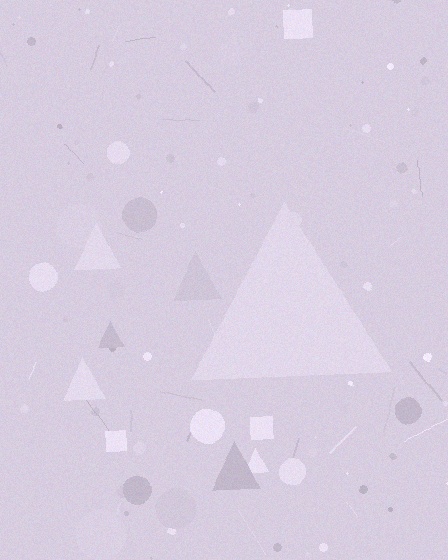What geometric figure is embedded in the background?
A triangle is embedded in the background.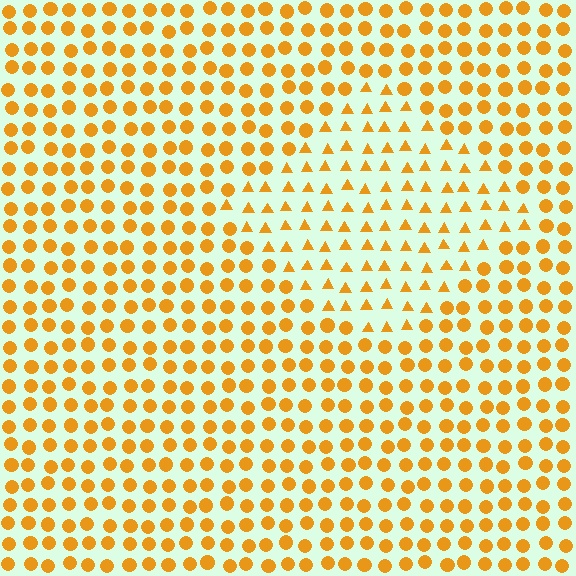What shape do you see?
I see a diamond.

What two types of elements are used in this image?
The image uses triangles inside the diamond region and circles outside it.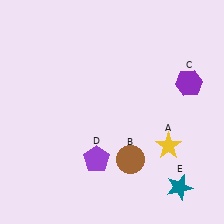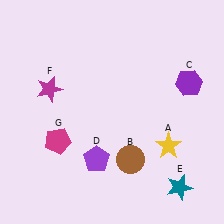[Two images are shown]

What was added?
A magenta star (F), a magenta pentagon (G) were added in Image 2.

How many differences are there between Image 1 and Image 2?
There are 2 differences between the two images.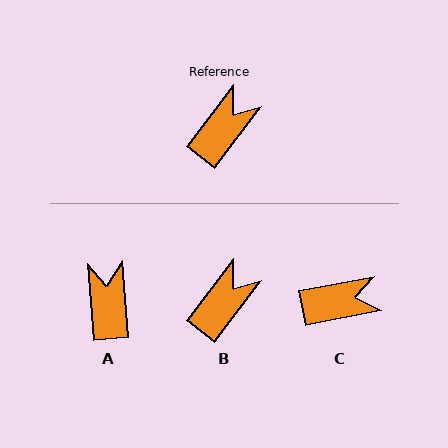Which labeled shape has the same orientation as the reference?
B.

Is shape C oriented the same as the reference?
No, it is off by about 42 degrees.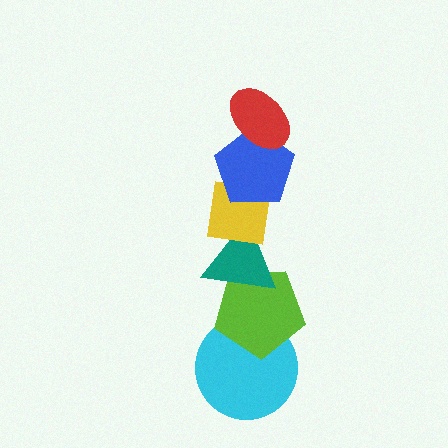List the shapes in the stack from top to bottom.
From top to bottom: the red ellipse, the blue pentagon, the yellow square, the teal triangle, the lime pentagon, the cyan circle.